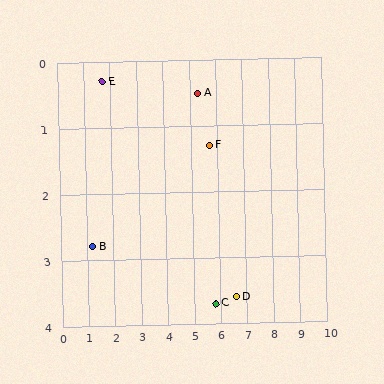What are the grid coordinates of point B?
Point B is at approximately (1.2, 2.8).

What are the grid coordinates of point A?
Point A is at approximately (5.3, 0.5).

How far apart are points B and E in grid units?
Points B and E are about 2.5 grid units apart.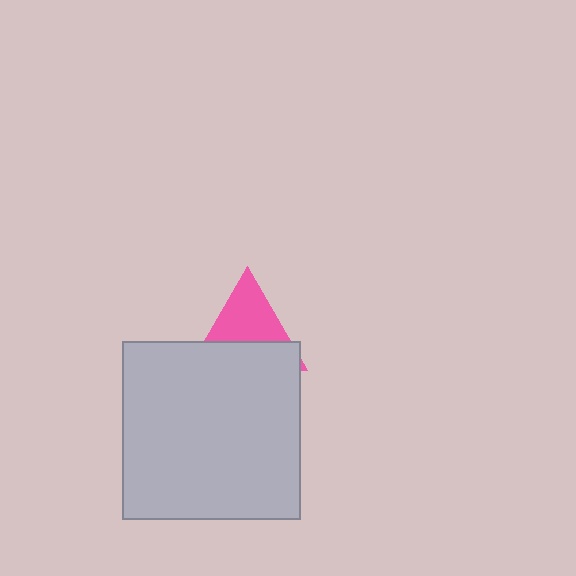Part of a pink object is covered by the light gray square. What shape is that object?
It is a triangle.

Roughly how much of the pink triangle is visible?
About half of it is visible (roughly 52%).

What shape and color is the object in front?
The object in front is a light gray square.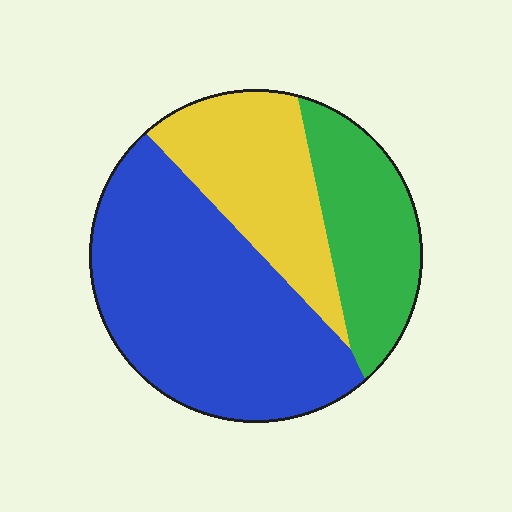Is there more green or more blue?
Blue.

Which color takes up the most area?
Blue, at roughly 50%.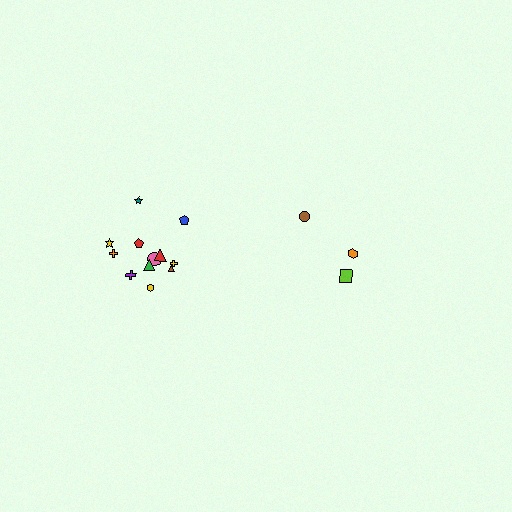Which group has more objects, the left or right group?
The left group.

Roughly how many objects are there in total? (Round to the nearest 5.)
Roughly 15 objects in total.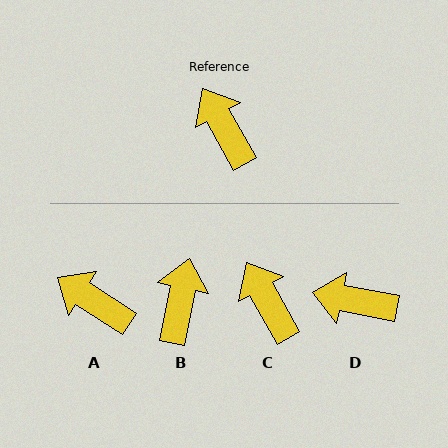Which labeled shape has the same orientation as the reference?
C.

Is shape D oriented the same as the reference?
No, it is off by about 50 degrees.